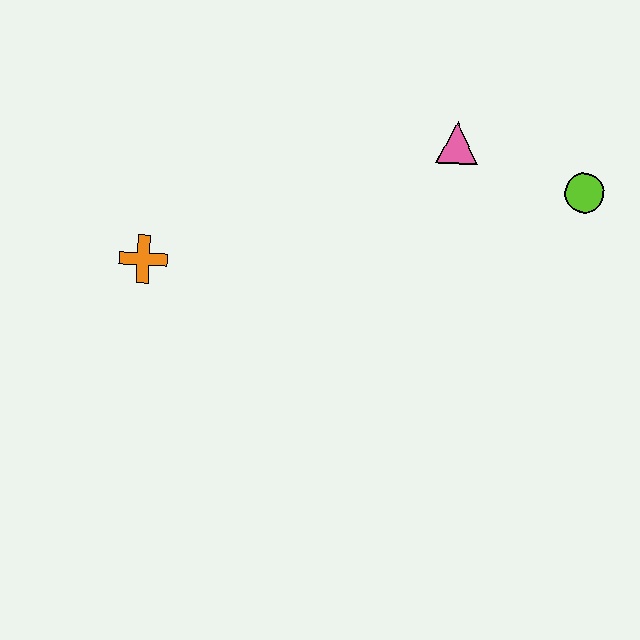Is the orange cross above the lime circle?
No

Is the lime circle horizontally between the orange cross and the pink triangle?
No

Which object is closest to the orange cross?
The pink triangle is closest to the orange cross.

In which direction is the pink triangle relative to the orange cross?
The pink triangle is to the right of the orange cross.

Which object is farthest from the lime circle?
The orange cross is farthest from the lime circle.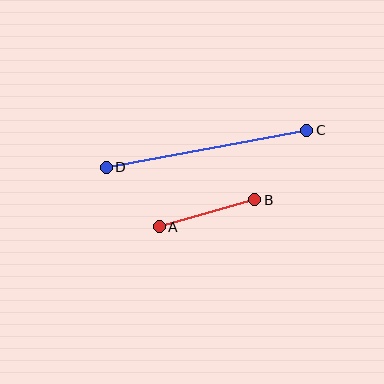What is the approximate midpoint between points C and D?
The midpoint is at approximately (207, 149) pixels.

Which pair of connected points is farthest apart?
Points C and D are farthest apart.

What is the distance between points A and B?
The distance is approximately 99 pixels.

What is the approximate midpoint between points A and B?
The midpoint is at approximately (207, 213) pixels.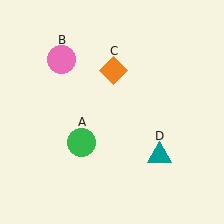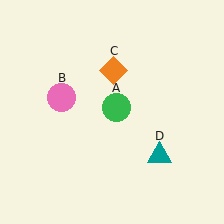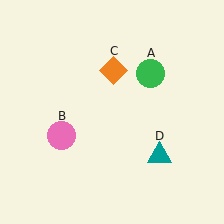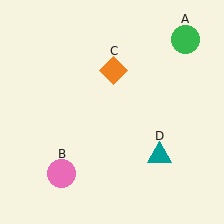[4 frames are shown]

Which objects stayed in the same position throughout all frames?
Orange diamond (object C) and teal triangle (object D) remained stationary.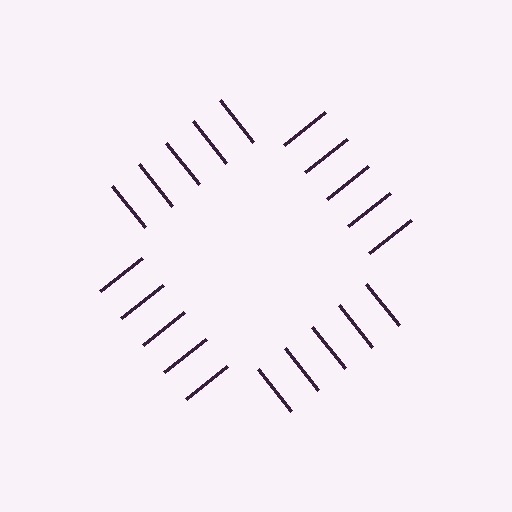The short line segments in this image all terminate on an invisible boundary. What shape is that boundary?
An illusory square — the line segments terminate on its edges but no continuous stroke is drawn.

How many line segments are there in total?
20 — 5 along each of the 4 edges.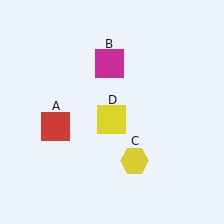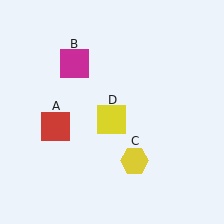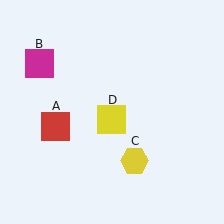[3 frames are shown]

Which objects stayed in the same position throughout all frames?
Red square (object A) and yellow hexagon (object C) and yellow square (object D) remained stationary.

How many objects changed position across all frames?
1 object changed position: magenta square (object B).